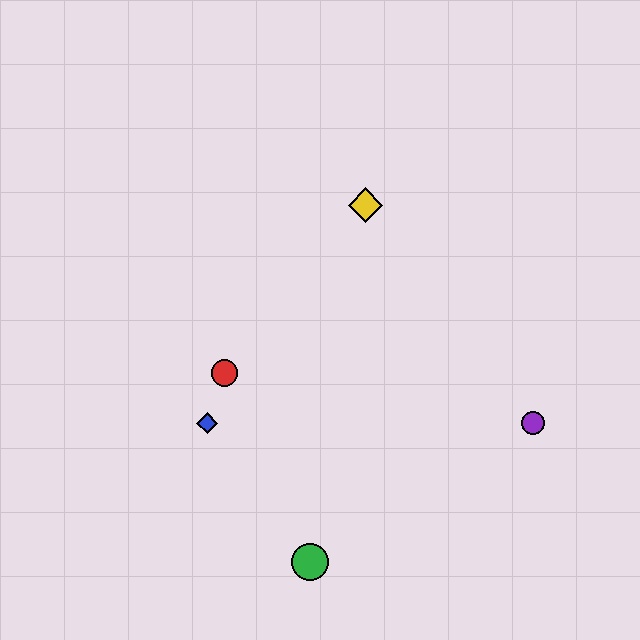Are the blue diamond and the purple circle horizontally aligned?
Yes, both are at y≈423.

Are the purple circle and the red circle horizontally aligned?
No, the purple circle is at y≈423 and the red circle is at y≈373.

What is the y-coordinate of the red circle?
The red circle is at y≈373.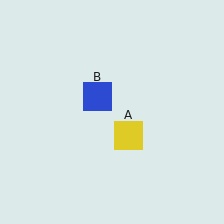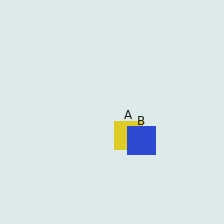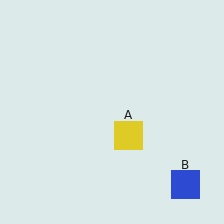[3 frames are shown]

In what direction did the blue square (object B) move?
The blue square (object B) moved down and to the right.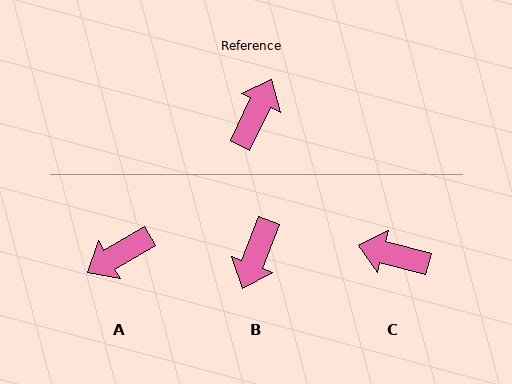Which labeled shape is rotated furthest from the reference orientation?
B, about 175 degrees away.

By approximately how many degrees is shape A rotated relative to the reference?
Approximately 146 degrees counter-clockwise.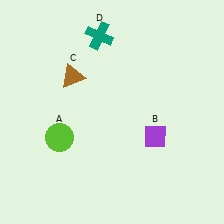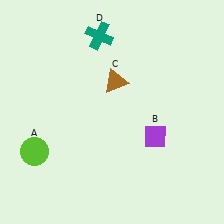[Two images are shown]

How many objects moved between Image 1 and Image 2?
2 objects moved between the two images.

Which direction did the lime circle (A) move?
The lime circle (A) moved left.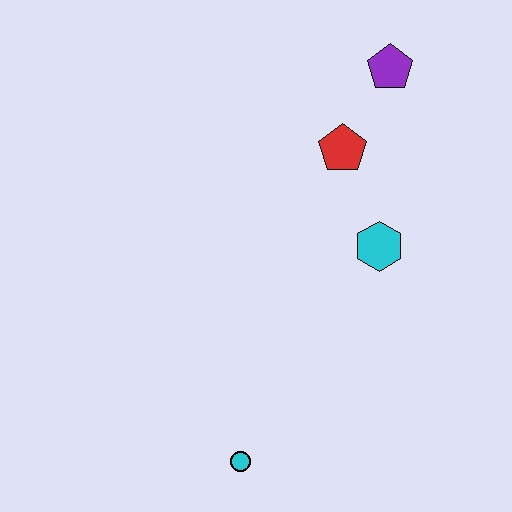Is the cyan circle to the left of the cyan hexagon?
Yes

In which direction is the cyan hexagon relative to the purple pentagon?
The cyan hexagon is below the purple pentagon.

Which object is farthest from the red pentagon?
The cyan circle is farthest from the red pentagon.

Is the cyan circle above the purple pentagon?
No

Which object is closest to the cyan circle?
The cyan hexagon is closest to the cyan circle.